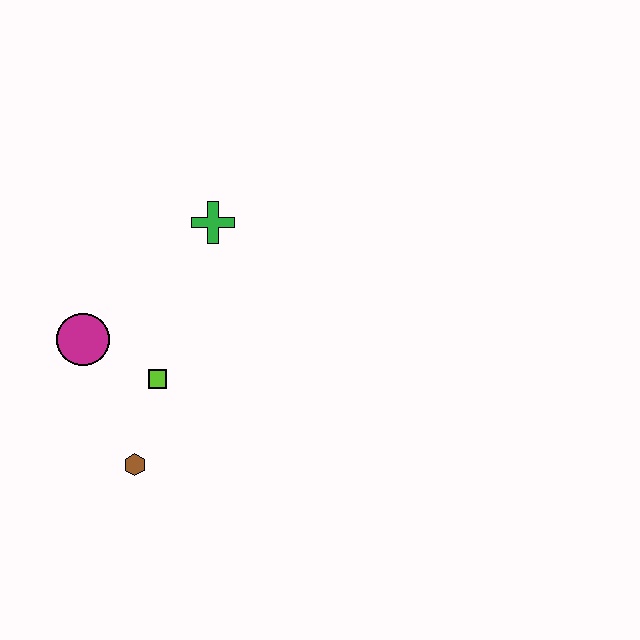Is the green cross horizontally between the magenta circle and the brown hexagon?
No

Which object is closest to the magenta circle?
The lime square is closest to the magenta circle.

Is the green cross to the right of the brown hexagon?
Yes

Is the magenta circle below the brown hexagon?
No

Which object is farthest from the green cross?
The brown hexagon is farthest from the green cross.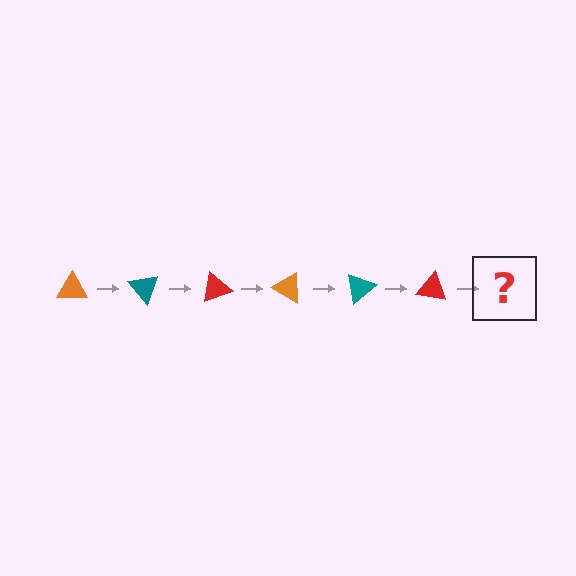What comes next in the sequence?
The next element should be an orange triangle, rotated 300 degrees from the start.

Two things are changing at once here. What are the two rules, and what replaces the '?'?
The two rules are that it rotates 50 degrees each step and the color cycles through orange, teal, and red. The '?' should be an orange triangle, rotated 300 degrees from the start.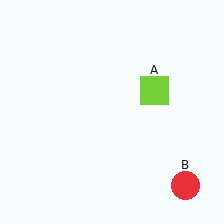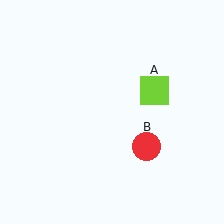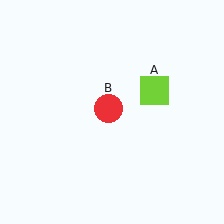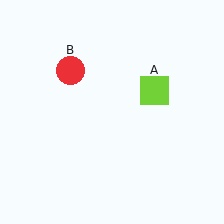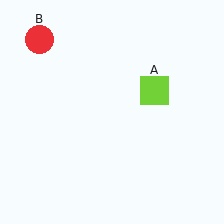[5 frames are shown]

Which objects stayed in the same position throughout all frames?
Lime square (object A) remained stationary.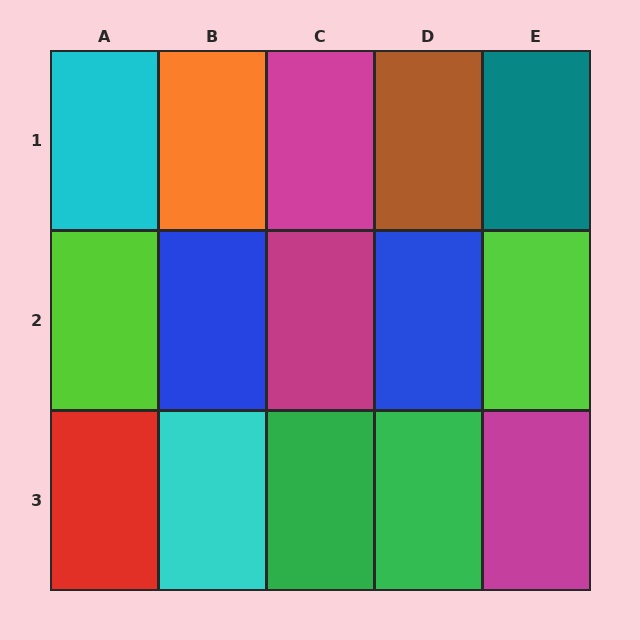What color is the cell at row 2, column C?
Magenta.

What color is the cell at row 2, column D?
Blue.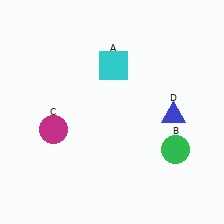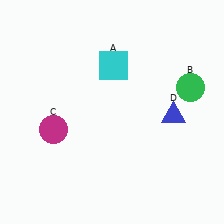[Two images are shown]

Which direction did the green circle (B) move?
The green circle (B) moved up.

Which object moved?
The green circle (B) moved up.